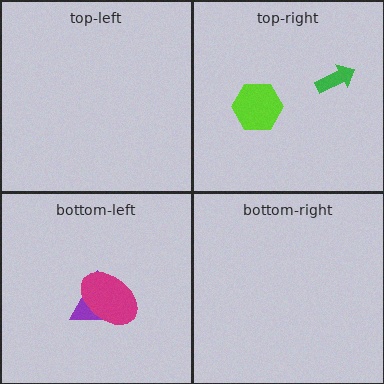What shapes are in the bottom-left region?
The purple triangle, the magenta ellipse.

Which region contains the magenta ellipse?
The bottom-left region.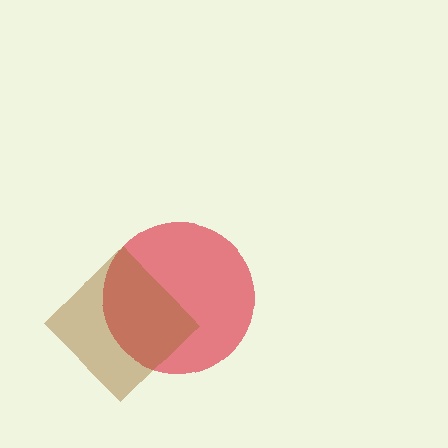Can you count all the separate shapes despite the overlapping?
Yes, there are 2 separate shapes.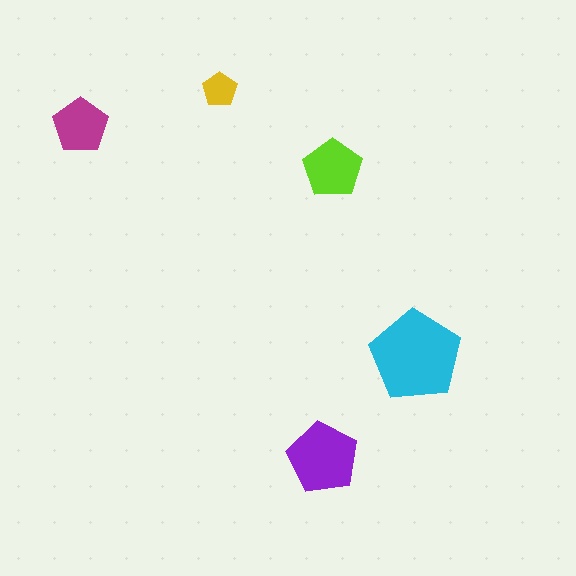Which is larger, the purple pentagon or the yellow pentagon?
The purple one.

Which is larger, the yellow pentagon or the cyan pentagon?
The cyan one.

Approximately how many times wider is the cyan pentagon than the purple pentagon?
About 1.5 times wider.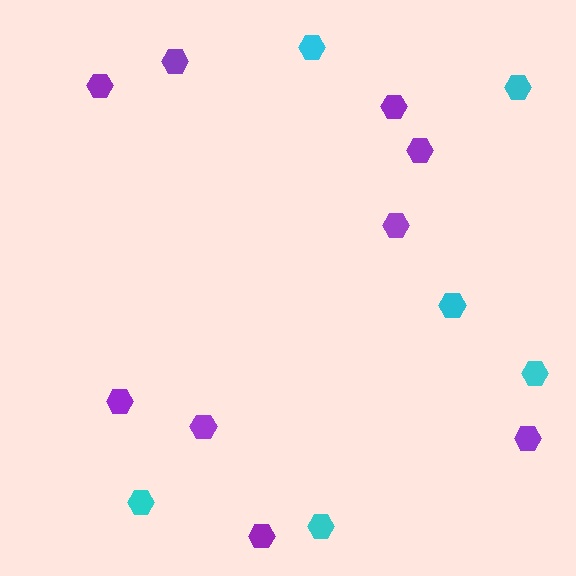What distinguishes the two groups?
There are 2 groups: one group of cyan hexagons (6) and one group of purple hexagons (9).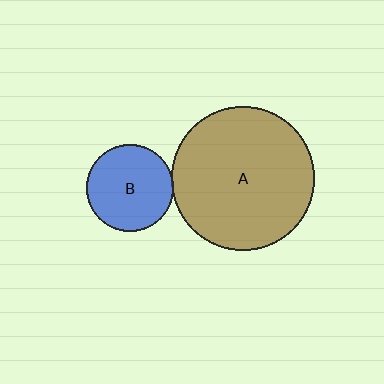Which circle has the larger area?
Circle A (brown).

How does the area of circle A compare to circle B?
Approximately 2.7 times.